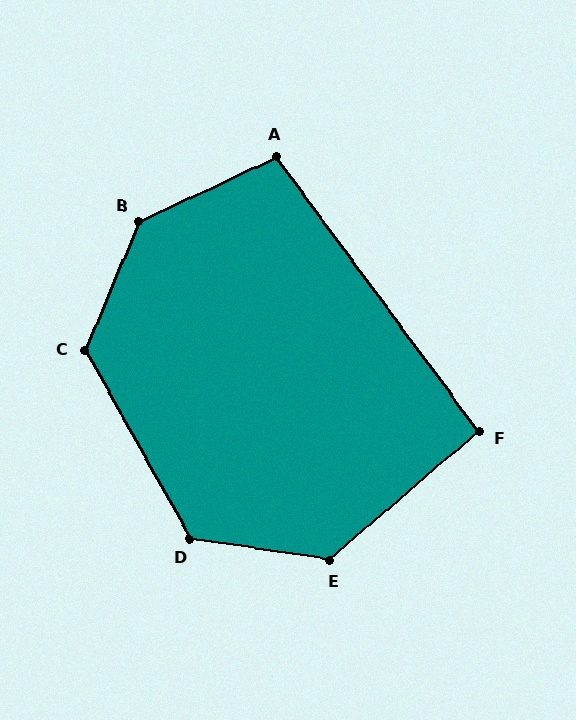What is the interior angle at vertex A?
Approximately 101 degrees (obtuse).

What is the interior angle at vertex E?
Approximately 131 degrees (obtuse).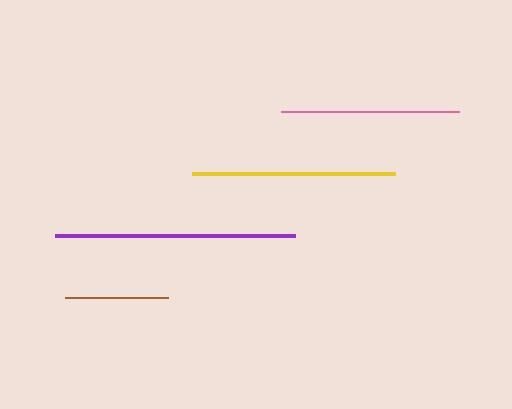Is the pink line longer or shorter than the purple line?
The purple line is longer than the pink line.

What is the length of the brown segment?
The brown segment is approximately 103 pixels long.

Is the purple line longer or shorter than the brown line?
The purple line is longer than the brown line.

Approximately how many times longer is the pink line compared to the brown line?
The pink line is approximately 1.7 times the length of the brown line.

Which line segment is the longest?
The purple line is the longest at approximately 240 pixels.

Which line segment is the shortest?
The brown line is the shortest at approximately 103 pixels.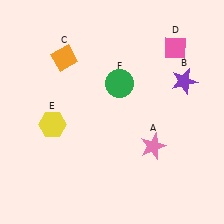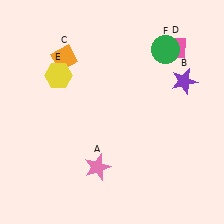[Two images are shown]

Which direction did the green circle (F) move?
The green circle (F) moved right.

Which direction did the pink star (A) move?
The pink star (A) moved left.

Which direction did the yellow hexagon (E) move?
The yellow hexagon (E) moved up.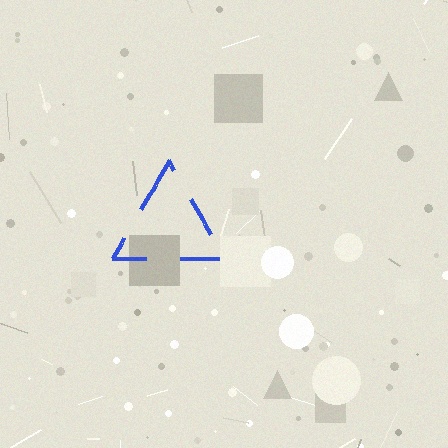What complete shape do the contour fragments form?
The contour fragments form a triangle.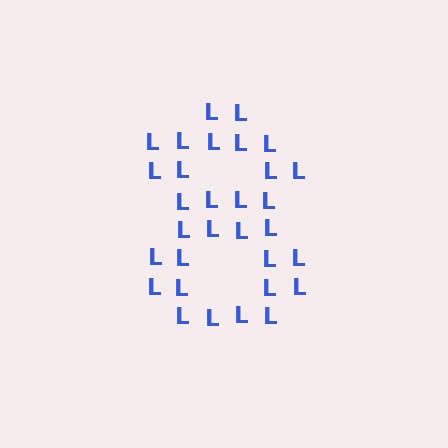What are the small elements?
The small elements are letter L's.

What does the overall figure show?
The overall figure shows the digit 8.